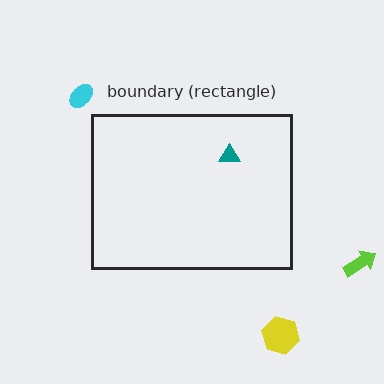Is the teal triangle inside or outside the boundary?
Inside.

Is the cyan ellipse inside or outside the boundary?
Outside.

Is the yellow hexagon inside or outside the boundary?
Outside.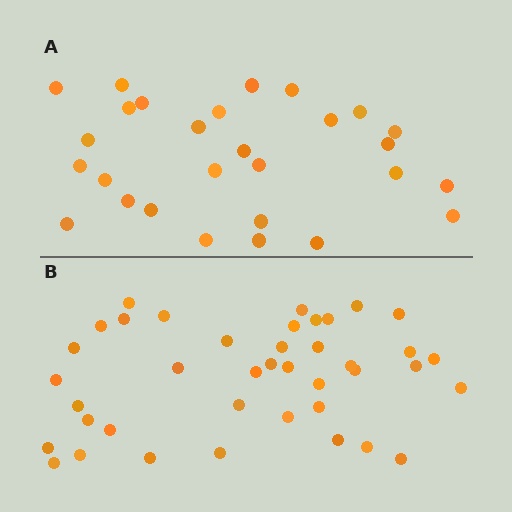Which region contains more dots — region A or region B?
Region B (the bottom region) has more dots.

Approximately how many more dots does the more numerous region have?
Region B has roughly 12 or so more dots than region A.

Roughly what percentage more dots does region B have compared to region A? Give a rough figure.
About 45% more.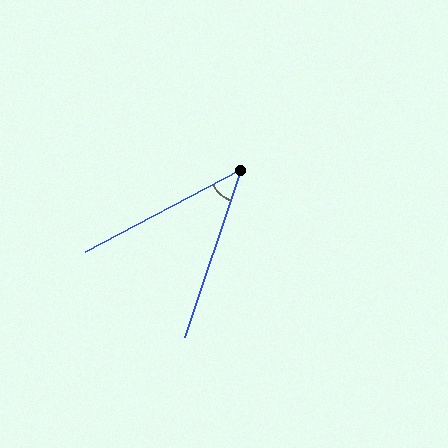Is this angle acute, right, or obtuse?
It is acute.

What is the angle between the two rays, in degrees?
Approximately 44 degrees.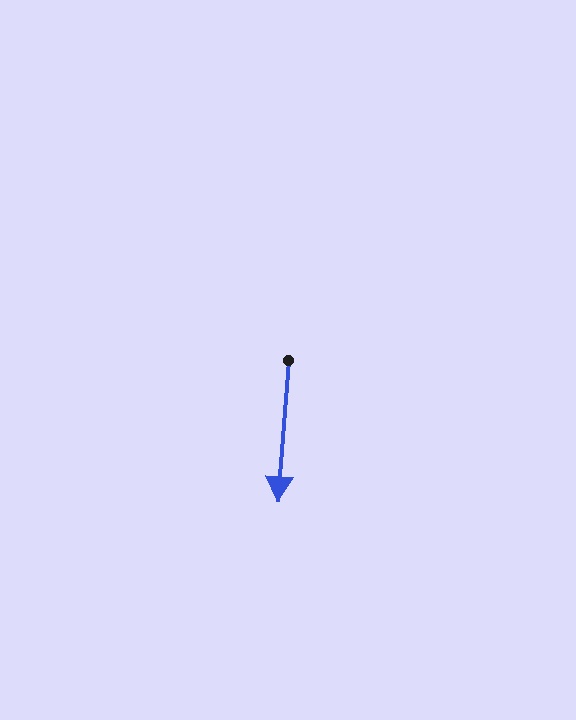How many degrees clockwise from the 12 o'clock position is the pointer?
Approximately 184 degrees.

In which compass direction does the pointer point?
South.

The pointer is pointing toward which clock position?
Roughly 6 o'clock.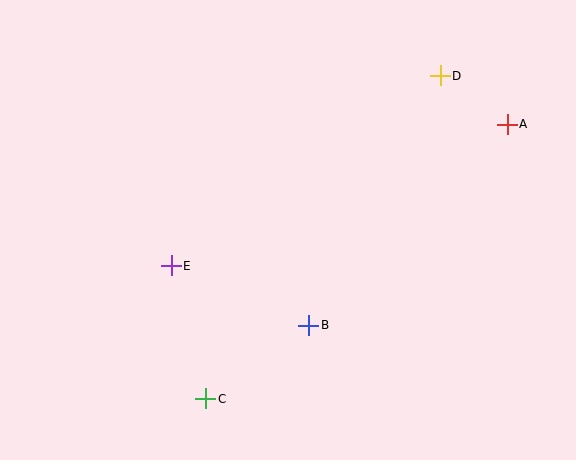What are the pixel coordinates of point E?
Point E is at (171, 266).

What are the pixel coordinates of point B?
Point B is at (309, 325).